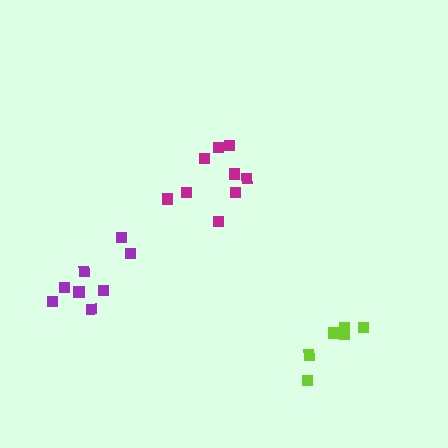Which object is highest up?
The magenta cluster is topmost.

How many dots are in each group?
Group 1: 9 dots, Group 2: 6 dots, Group 3: 8 dots (23 total).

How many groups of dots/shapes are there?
There are 3 groups.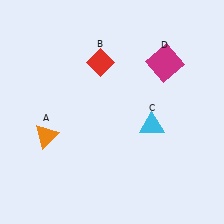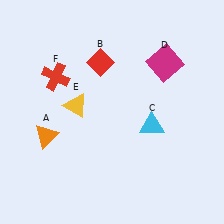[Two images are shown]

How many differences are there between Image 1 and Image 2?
There are 2 differences between the two images.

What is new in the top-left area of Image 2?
A red cross (F) was added in the top-left area of Image 2.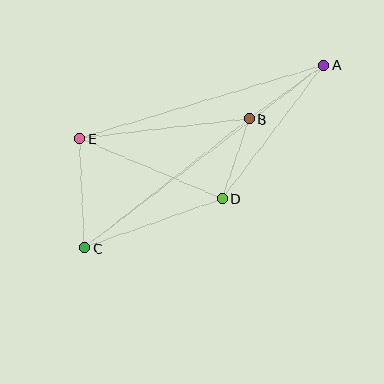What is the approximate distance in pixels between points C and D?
The distance between C and D is approximately 146 pixels.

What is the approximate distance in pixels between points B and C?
The distance between B and C is approximately 209 pixels.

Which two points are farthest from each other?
Points A and C are farthest from each other.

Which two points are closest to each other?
Points B and D are closest to each other.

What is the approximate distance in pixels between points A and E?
The distance between A and E is approximately 255 pixels.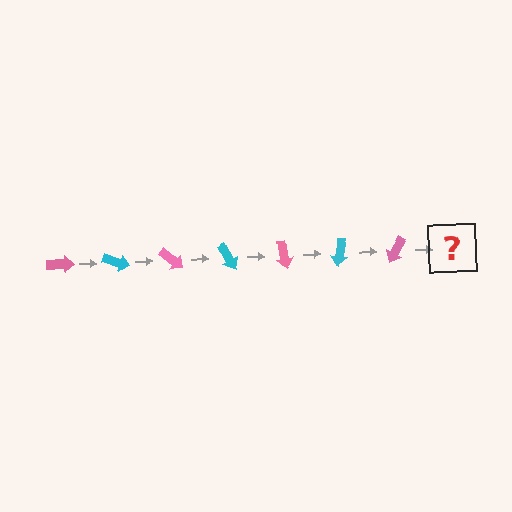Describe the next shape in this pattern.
It should be a cyan arrow, rotated 140 degrees from the start.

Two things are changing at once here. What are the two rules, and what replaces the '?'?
The two rules are that it rotates 20 degrees each step and the color cycles through pink and cyan. The '?' should be a cyan arrow, rotated 140 degrees from the start.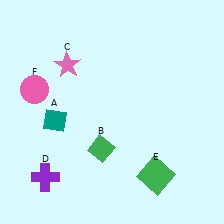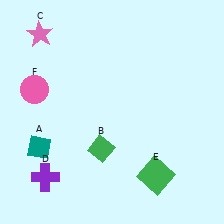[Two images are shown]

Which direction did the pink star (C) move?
The pink star (C) moved up.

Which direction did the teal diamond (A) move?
The teal diamond (A) moved down.